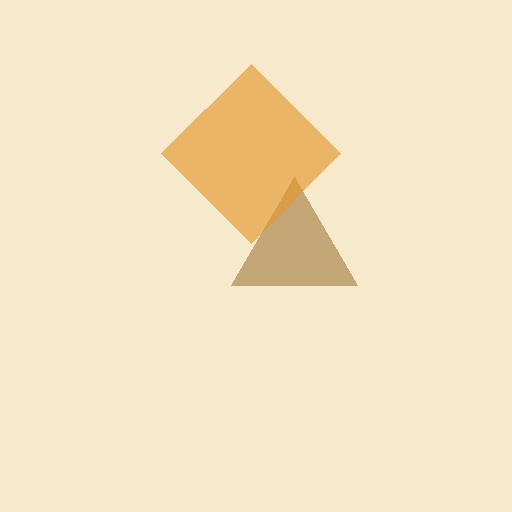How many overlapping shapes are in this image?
There are 2 overlapping shapes in the image.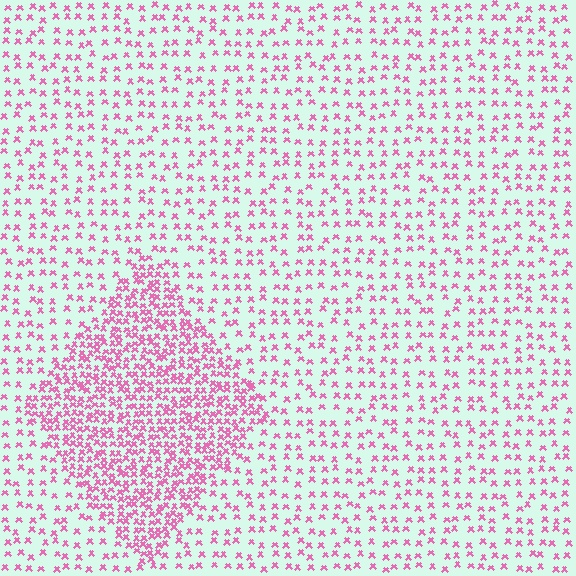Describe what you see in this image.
The image contains small pink elements arranged at two different densities. A diamond-shaped region is visible where the elements are more densely packed than the surrounding area.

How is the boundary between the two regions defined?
The boundary is defined by a change in element density (approximately 2.5x ratio). All elements are the same color, size, and shape.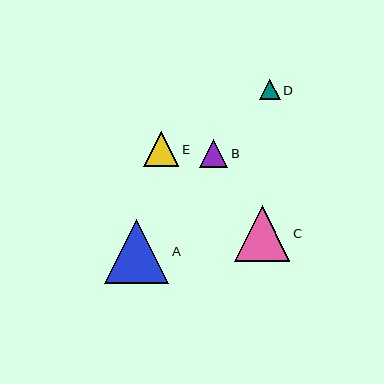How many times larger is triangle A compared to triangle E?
Triangle A is approximately 1.8 times the size of triangle E.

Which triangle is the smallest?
Triangle D is the smallest with a size of approximately 20 pixels.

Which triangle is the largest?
Triangle A is the largest with a size of approximately 64 pixels.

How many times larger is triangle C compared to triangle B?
Triangle C is approximately 1.9 times the size of triangle B.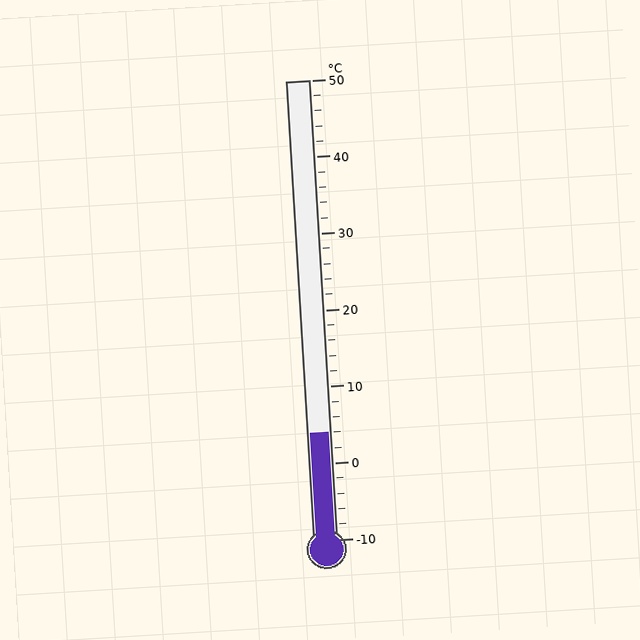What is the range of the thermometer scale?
The thermometer scale ranges from -10°C to 50°C.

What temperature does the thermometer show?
The thermometer shows approximately 4°C.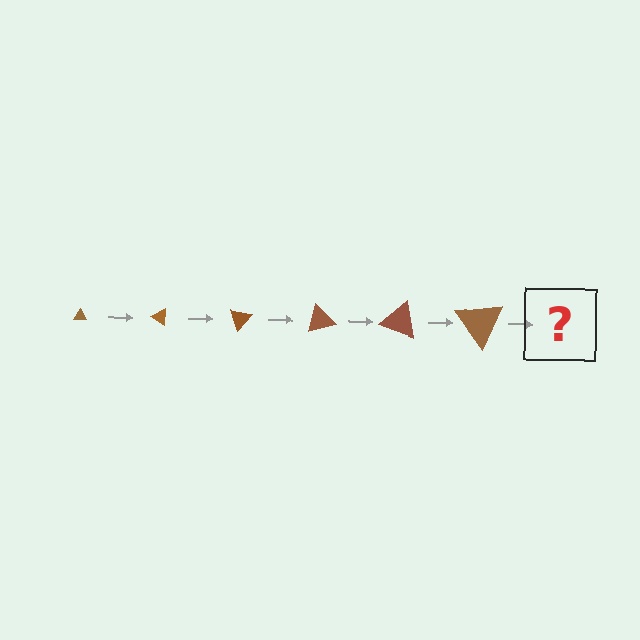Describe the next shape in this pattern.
It should be a triangle, larger than the previous one and rotated 210 degrees from the start.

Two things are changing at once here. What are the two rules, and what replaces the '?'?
The two rules are that the triangle grows larger each step and it rotates 35 degrees each step. The '?' should be a triangle, larger than the previous one and rotated 210 degrees from the start.